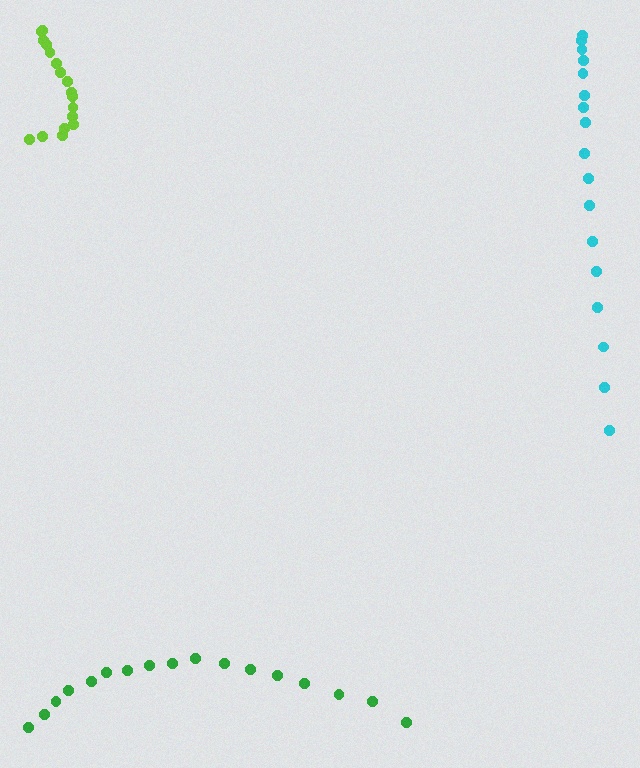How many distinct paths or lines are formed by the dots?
There are 3 distinct paths.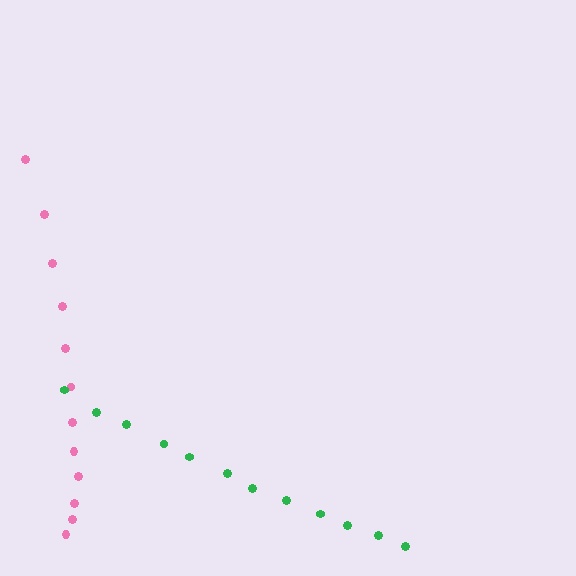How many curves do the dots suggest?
There are 2 distinct paths.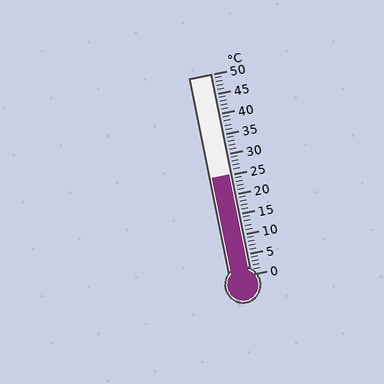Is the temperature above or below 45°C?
The temperature is below 45°C.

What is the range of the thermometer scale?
The thermometer scale ranges from 0°C to 50°C.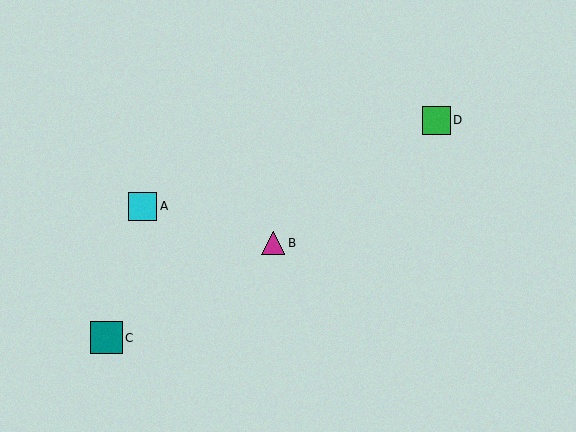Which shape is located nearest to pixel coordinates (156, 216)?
The cyan square (labeled A) at (143, 206) is nearest to that location.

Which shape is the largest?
The teal square (labeled C) is the largest.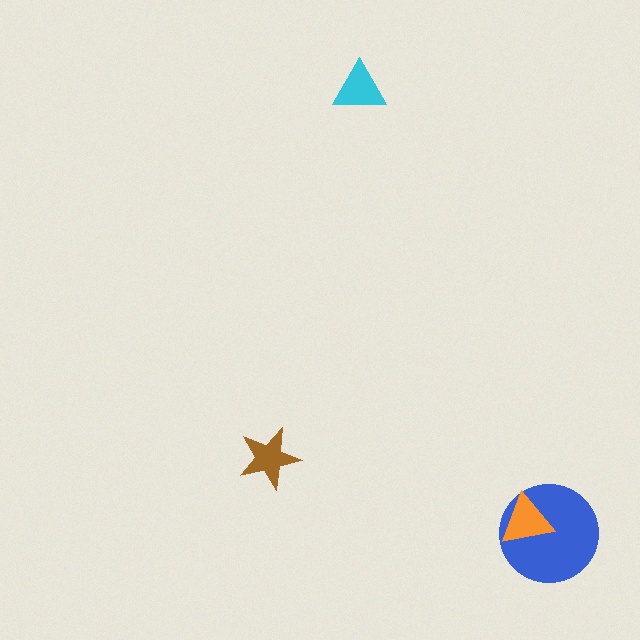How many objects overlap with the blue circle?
1 object overlaps with the blue circle.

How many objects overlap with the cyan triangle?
0 objects overlap with the cyan triangle.